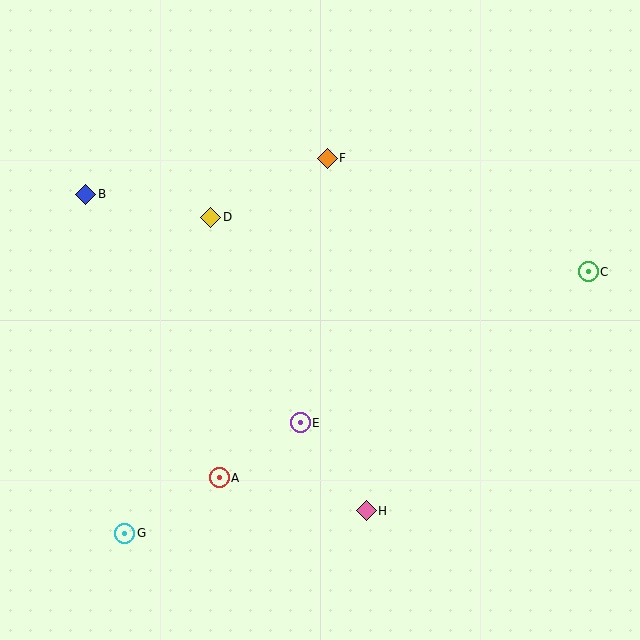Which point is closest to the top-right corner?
Point C is closest to the top-right corner.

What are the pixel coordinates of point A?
Point A is at (219, 478).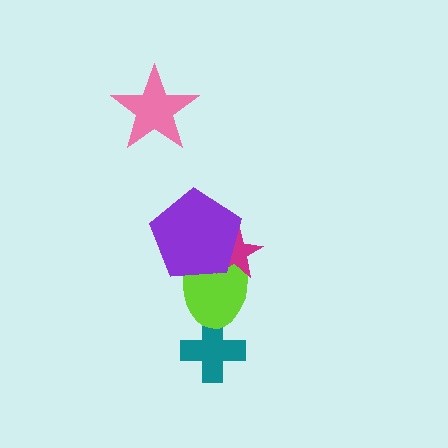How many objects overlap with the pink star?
0 objects overlap with the pink star.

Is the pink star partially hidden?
No, no other shape covers it.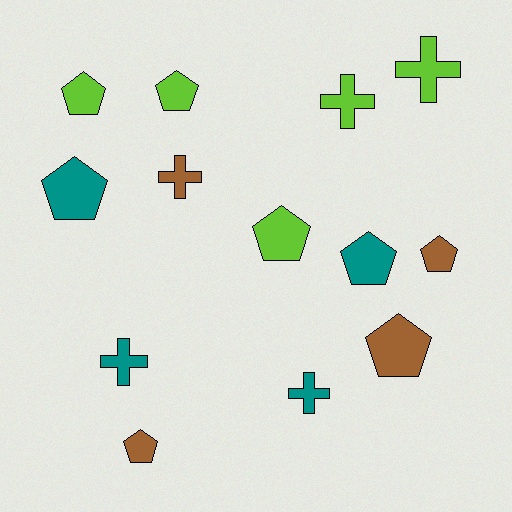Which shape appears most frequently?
Pentagon, with 8 objects.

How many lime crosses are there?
There are 2 lime crosses.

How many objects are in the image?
There are 13 objects.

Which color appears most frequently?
Lime, with 5 objects.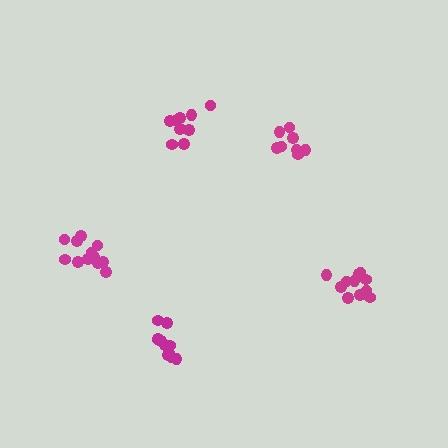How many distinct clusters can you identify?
There are 5 distinct clusters.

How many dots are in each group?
Group 1: 8 dots, Group 2: 12 dots, Group 3: 11 dots, Group 4: 9 dots, Group 5: 11 dots (51 total).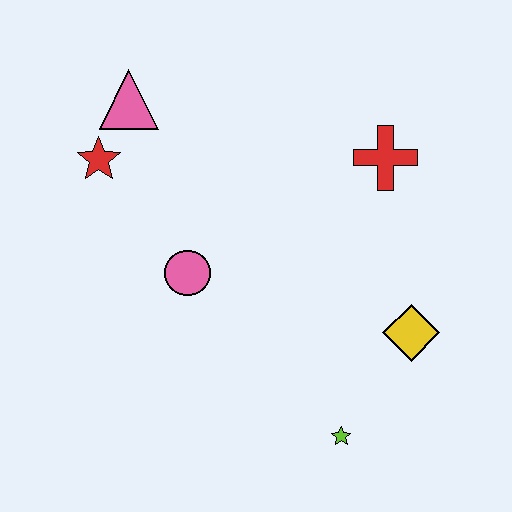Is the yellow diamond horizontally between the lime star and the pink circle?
No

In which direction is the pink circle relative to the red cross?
The pink circle is to the left of the red cross.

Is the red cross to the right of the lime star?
Yes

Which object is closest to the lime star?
The yellow diamond is closest to the lime star.